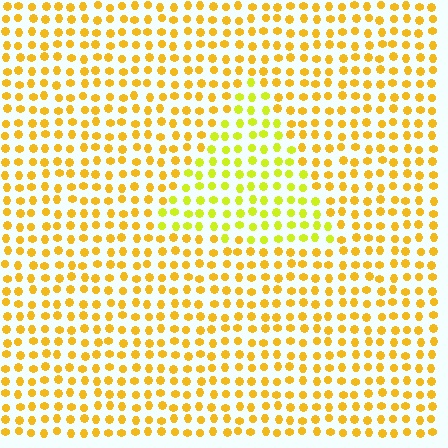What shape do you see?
I see a triangle.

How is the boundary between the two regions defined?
The boundary is defined purely by a slight shift in hue (about 27 degrees). Spacing, size, and orientation are identical on both sides.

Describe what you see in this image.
The image is filled with small yellow elements in a uniform arrangement. A triangle-shaped region is visible where the elements are tinted to a slightly different hue, forming a subtle color boundary.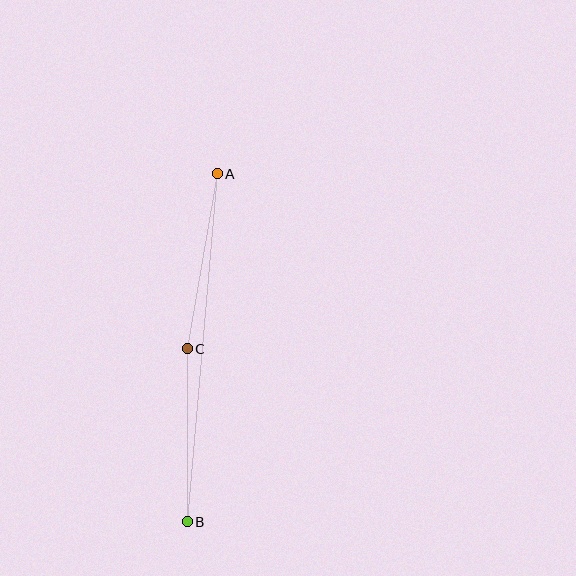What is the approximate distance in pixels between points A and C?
The distance between A and C is approximately 178 pixels.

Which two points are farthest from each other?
Points A and B are farthest from each other.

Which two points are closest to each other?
Points B and C are closest to each other.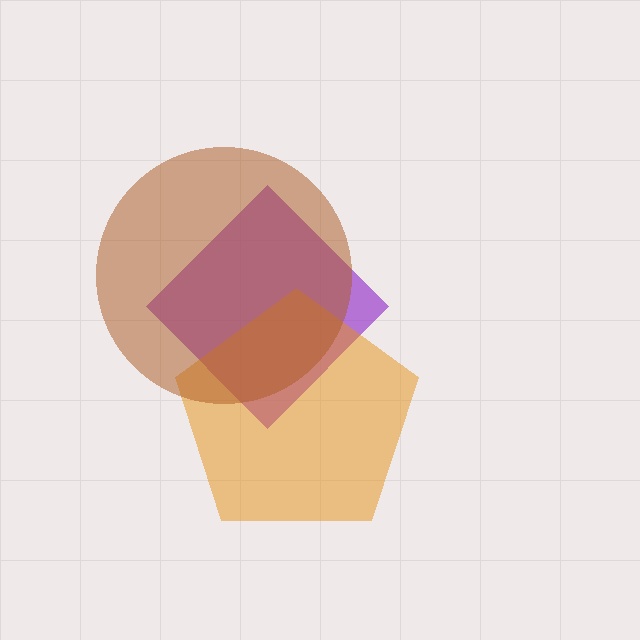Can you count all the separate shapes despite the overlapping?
Yes, there are 3 separate shapes.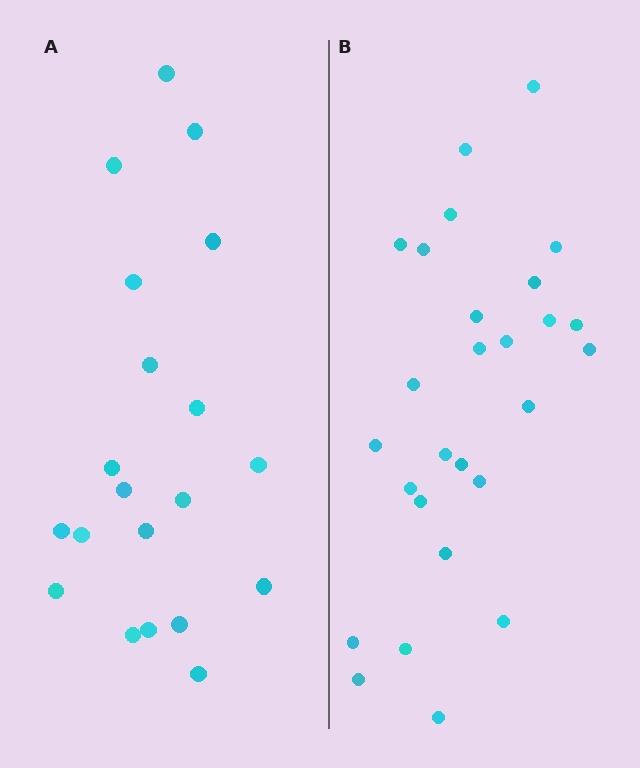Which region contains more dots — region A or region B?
Region B (the right region) has more dots.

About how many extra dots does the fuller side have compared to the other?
Region B has roughly 8 or so more dots than region A.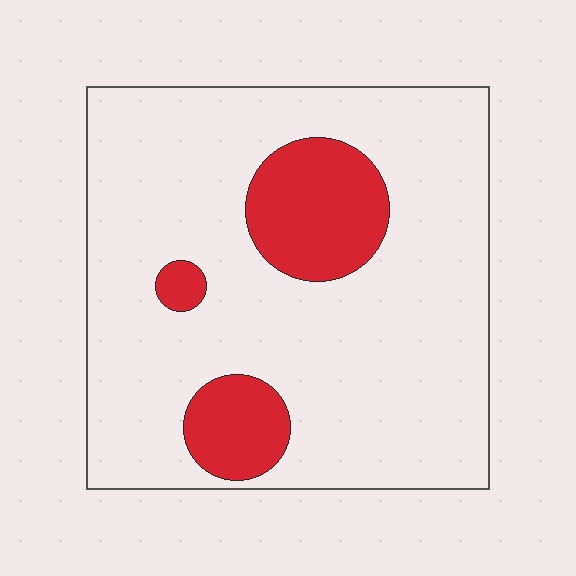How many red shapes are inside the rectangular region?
3.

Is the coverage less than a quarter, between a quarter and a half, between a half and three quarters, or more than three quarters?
Less than a quarter.